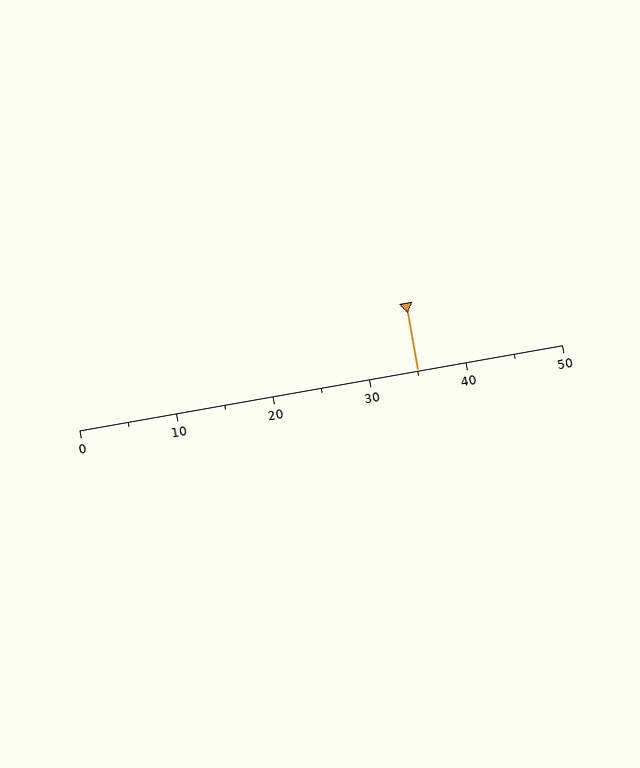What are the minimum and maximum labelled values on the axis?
The axis runs from 0 to 50.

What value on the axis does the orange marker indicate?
The marker indicates approximately 35.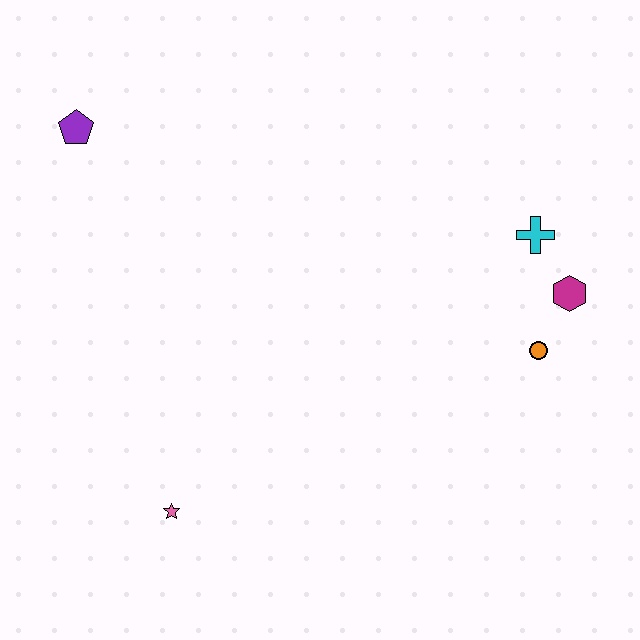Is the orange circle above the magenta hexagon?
No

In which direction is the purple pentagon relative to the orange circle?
The purple pentagon is to the left of the orange circle.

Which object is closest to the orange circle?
The magenta hexagon is closest to the orange circle.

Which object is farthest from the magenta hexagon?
The purple pentagon is farthest from the magenta hexagon.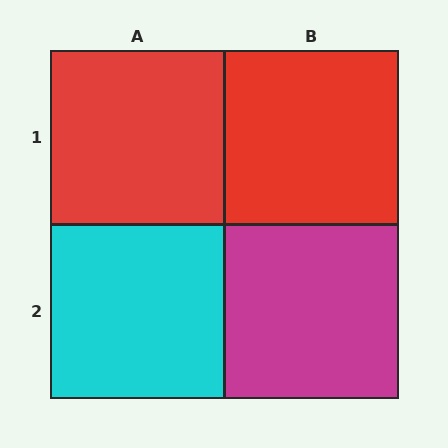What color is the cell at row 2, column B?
Magenta.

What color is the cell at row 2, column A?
Cyan.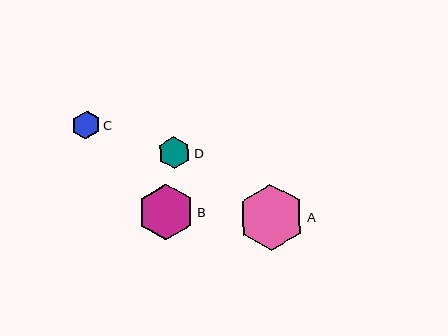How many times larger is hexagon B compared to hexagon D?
Hexagon B is approximately 1.8 times the size of hexagon D.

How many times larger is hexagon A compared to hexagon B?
Hexagon A is approximately 1.2 times the size of hexagon B.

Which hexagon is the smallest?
Hexagon C is the smallest with a size of approximately 29 pixels.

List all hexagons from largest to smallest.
From largest to smallest: A, B, D, C.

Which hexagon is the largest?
Hexagon A is the largest with a size of approximately 66 pixels.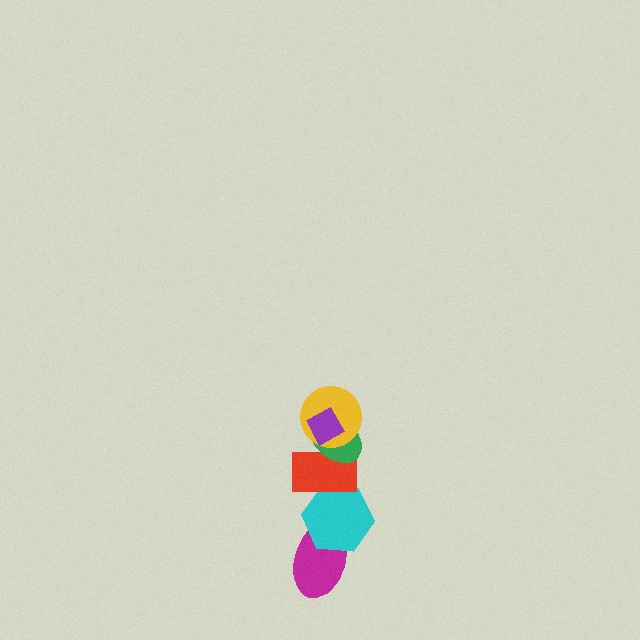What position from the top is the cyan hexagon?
The cyan hexagon is 5th from the top.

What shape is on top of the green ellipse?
The yellow circle is on top of the green ellipse.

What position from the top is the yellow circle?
The yellow circle is 2nd from the top.